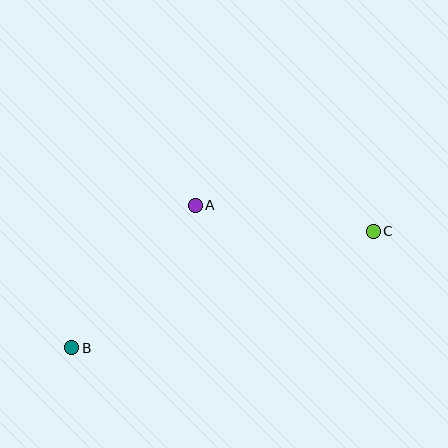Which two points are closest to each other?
Points A and C are closest to each other.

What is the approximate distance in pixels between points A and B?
The distance between A and B is approximately 189 pixels.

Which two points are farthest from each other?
Points B and C are farthest from each other.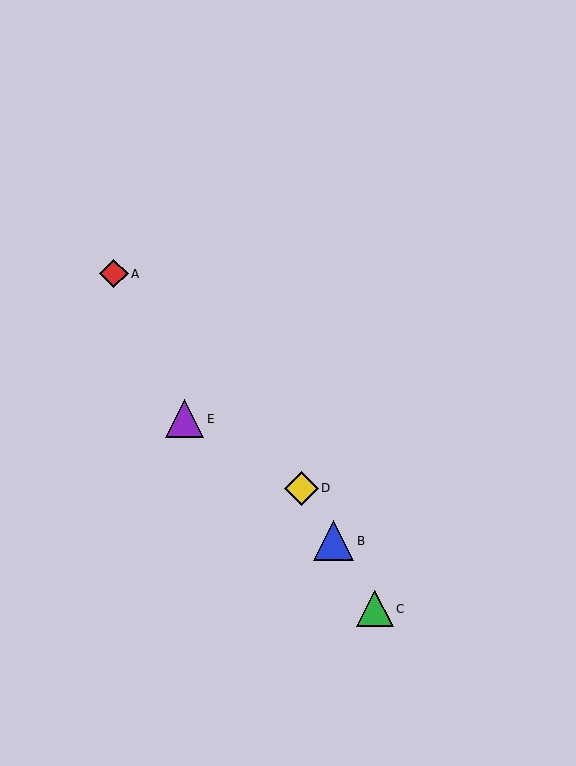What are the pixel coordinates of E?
Object E is at (185, 419).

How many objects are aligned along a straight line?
3 objects (B, C, D) are aligned along a straight line.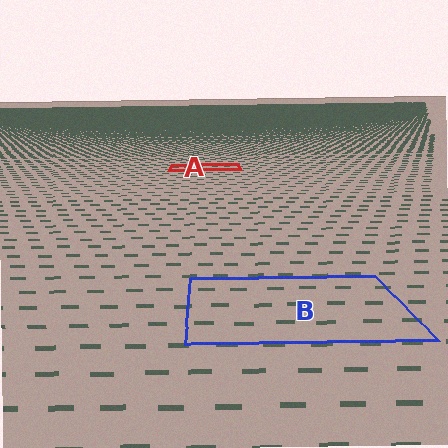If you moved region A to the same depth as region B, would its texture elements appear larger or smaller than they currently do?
They would appear larger. At a closer depth, the same texture elements are projected at a bigger on-screen size.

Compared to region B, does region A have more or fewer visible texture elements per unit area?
Region A has more texture elements per unit area — they are packed more densely because it is farther away.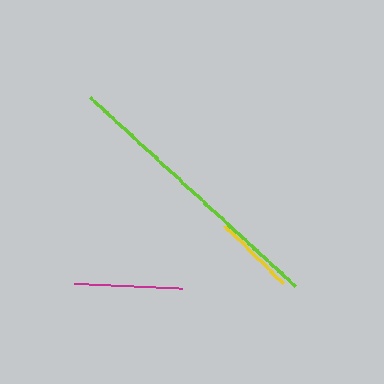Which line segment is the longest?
The lime line is the longest at approximately 278 pixels.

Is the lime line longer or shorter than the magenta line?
The lime line is longer than the magenta line.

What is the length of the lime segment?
The lime segment is approximately 278 pixels long.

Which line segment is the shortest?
The yellow line is the shortest at approximately 82 pixels.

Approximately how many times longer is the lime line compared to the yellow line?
The lime line is approximately 3.4 times the length of the yellow line.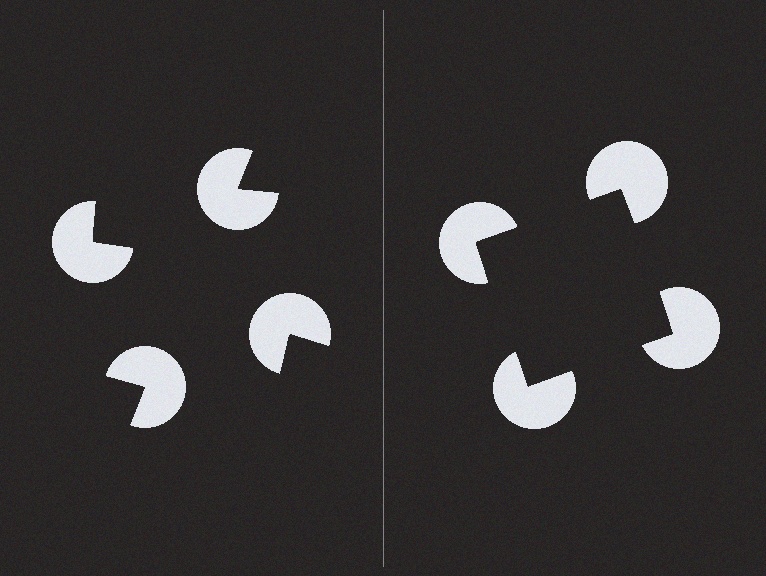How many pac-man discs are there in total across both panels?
8 — 4 on each side.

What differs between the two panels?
The pac-man discs are positioned identically on both sides; only the wedge orientations differ. On the right they align to a square; on the left they are misaligned.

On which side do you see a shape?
An illusory square appears on the right side. On the left side the wedge cuts are rotated, so no coherent shape forms.